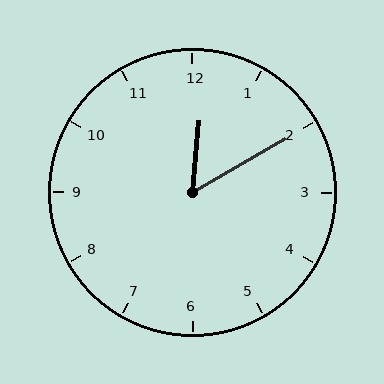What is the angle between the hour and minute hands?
Approximately 55 degrees.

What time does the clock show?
12:10.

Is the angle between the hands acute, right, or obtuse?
It is acute.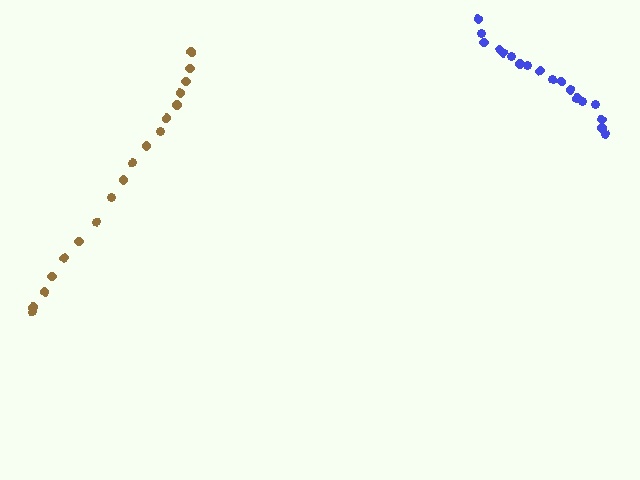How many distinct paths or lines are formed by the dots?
There are 2 distinct paths.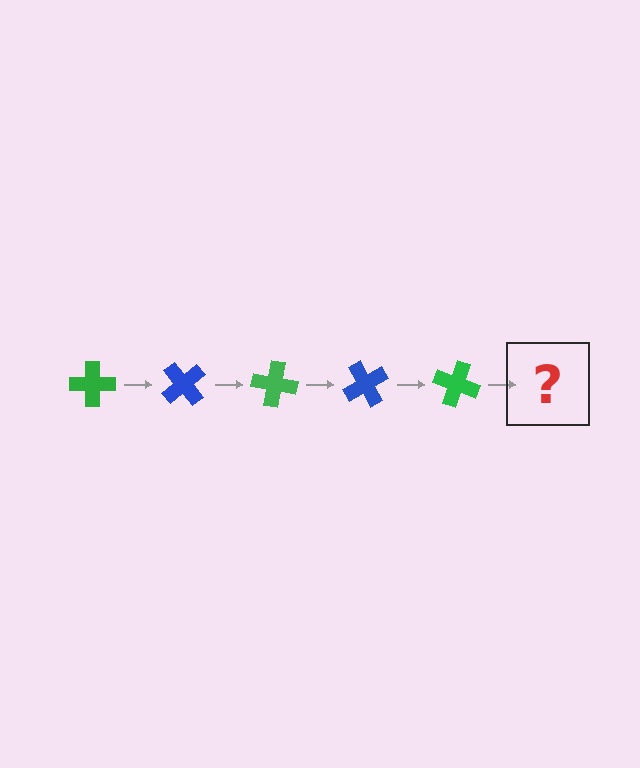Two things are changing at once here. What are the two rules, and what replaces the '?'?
The two rules are that it rotates 50 degrees each step and the color cycles through green and blue. The '?' should be a blue cross, rotated 250 degrees from the start.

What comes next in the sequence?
The next element should be a blue cross, rotated 250 degrees from the start.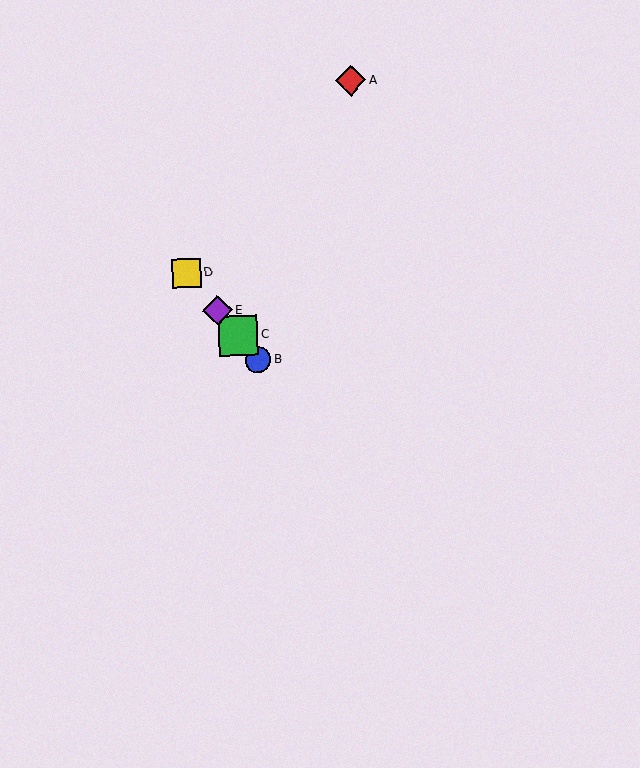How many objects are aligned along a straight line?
4 objects (B, C, D, E) are aligned along a straight line.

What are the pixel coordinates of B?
Object B is at (258, 360).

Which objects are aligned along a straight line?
Objects B, C, D, E are aligned along a straight line.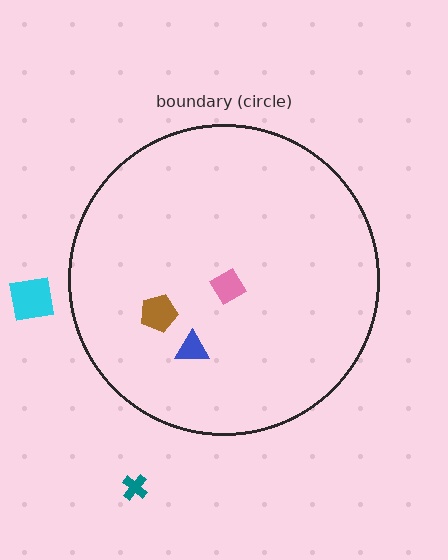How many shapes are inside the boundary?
3 inside, 2 outside.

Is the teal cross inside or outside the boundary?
Outside.